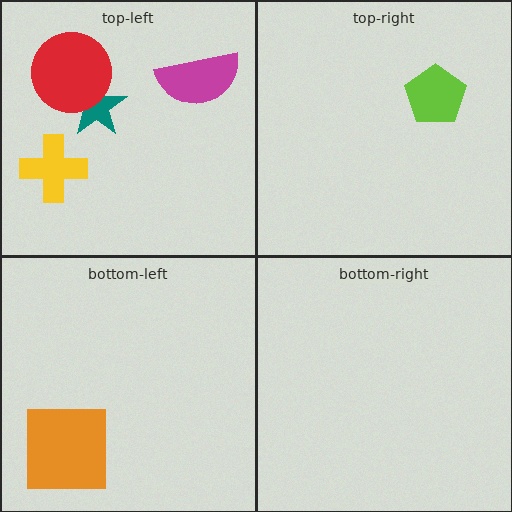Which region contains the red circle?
The top-left region.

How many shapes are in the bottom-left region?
1.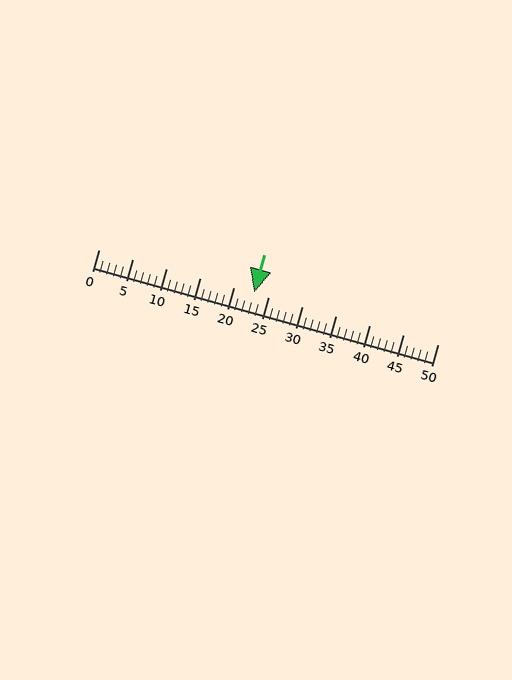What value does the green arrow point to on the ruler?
The green arrow points to approximately 23.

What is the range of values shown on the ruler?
The ruler shows values from 0 to 50.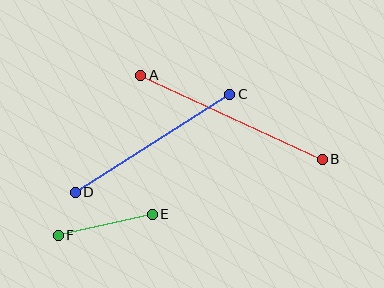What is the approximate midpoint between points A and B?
The midpoint is at approximately (231, 117) pixels.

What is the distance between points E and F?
The distance is approximately 96 pixels.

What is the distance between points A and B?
The distance is approximately 200 pixels.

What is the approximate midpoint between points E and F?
The midpoint is at approximately (105, 225) pixels.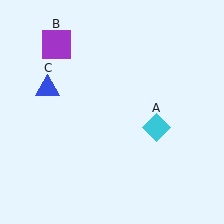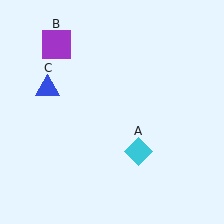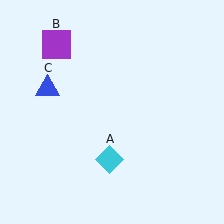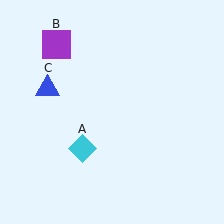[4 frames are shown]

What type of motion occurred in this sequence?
The cyan diamond (object A) rotated clockwise around the center of the scene.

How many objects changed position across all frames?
1 object changed position: cyan diamond (object A).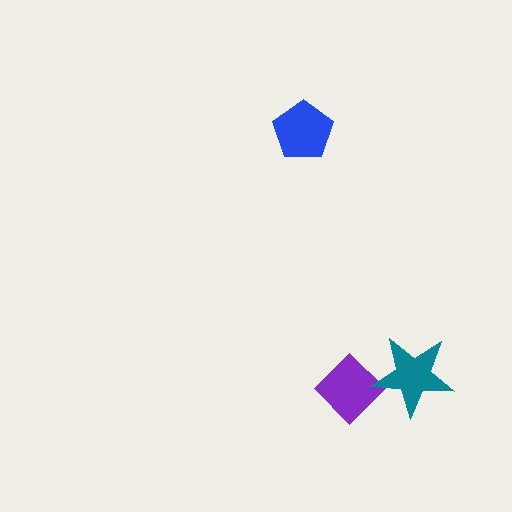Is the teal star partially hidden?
No, no other shape covers it.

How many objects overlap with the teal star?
1 object overlaps with the teal star.